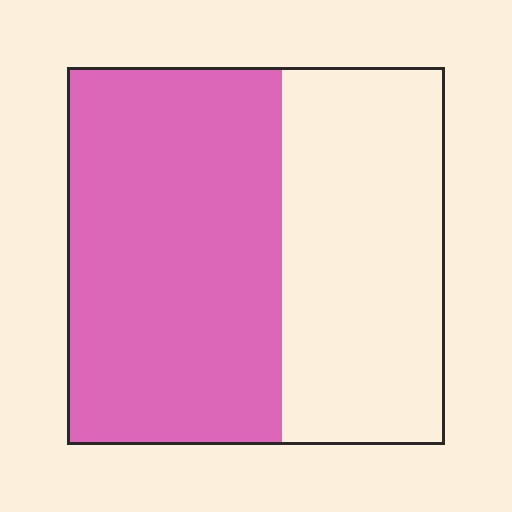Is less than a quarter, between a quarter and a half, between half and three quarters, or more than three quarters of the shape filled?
Between half and three quarters.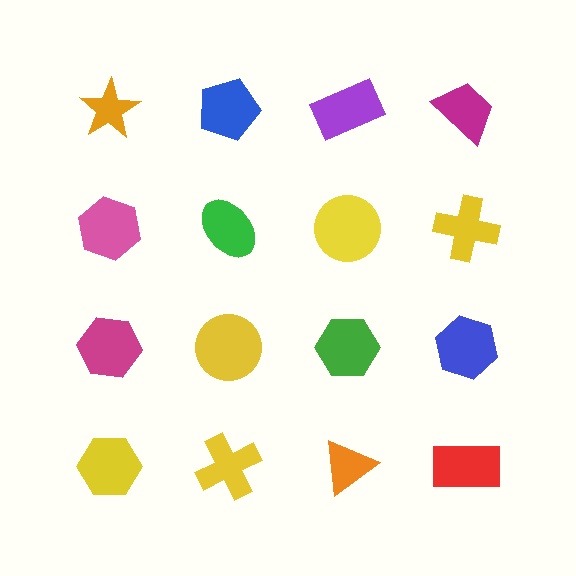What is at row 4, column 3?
An orange triangle.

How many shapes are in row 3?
4 shapes.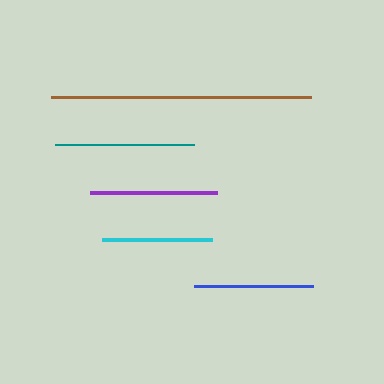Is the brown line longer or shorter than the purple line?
The brown line is longer than the purple line.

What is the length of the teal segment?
The teal segment is approximately 139 pixels long.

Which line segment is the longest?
The brown line is the longest at approximately 260 pixels.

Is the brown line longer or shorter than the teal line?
The brown line is longer than the teal line.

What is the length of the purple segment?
The purple segment is approximately 127 pixels long.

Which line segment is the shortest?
The cyan line is the shortest at approximately 110 pixels.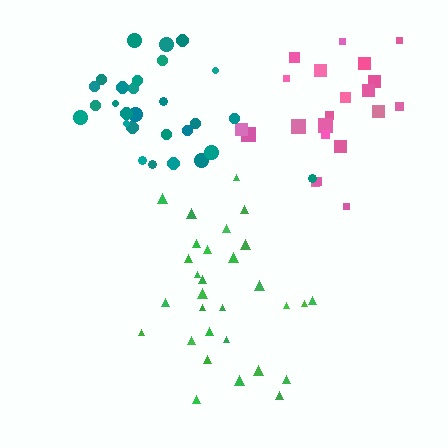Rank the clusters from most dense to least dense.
pink, teal, green.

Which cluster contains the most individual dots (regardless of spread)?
Green (30).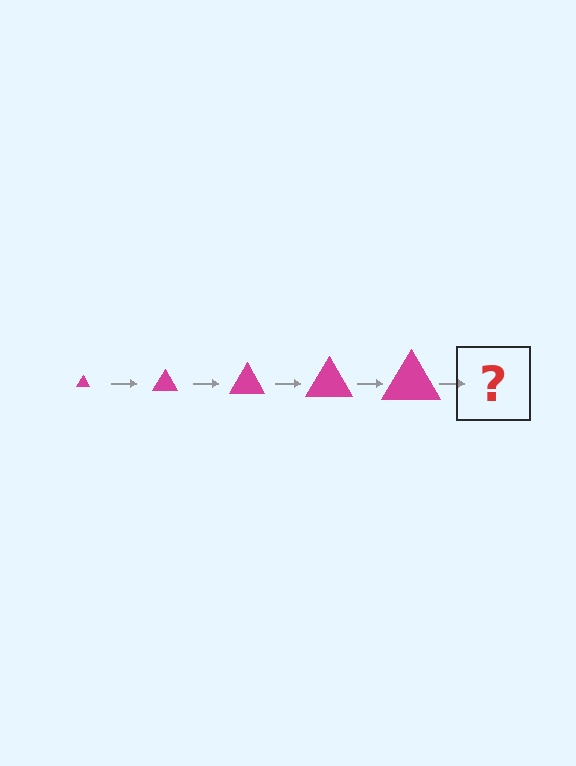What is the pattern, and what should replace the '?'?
The pattern is that the triangle gets progressively larger each step. The '?' should be a magenta triangle, larger than the previous one.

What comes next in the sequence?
The next element should be a magenta triangle, larger than the previous one.